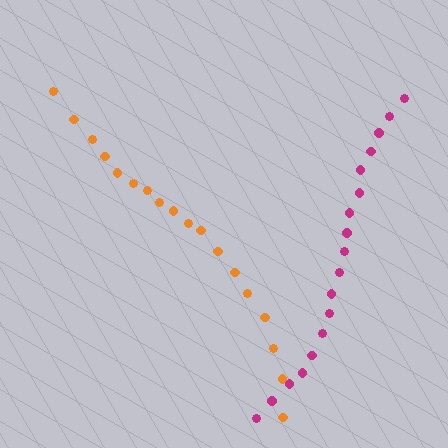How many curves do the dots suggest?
There are 2 distinct paths.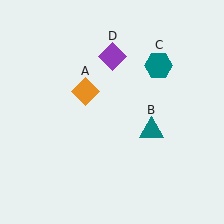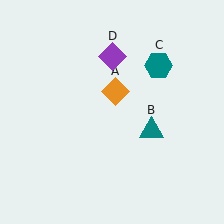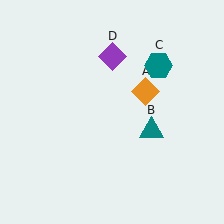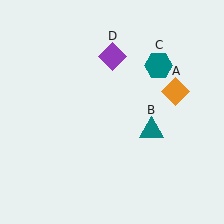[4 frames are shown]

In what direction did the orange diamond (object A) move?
The orange diamond (object A) moved right.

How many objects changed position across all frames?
1 object changed position: orange diamond (object A).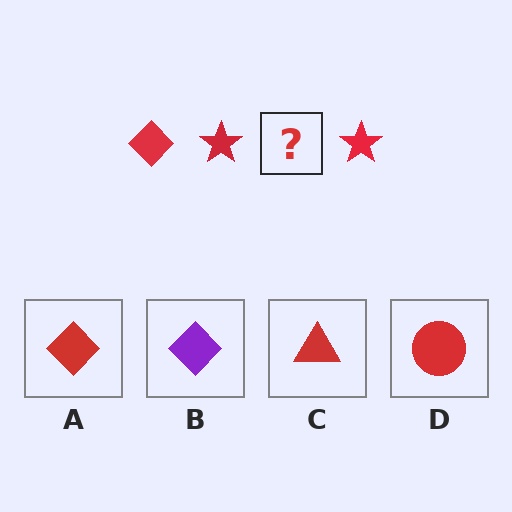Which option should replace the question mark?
Option A.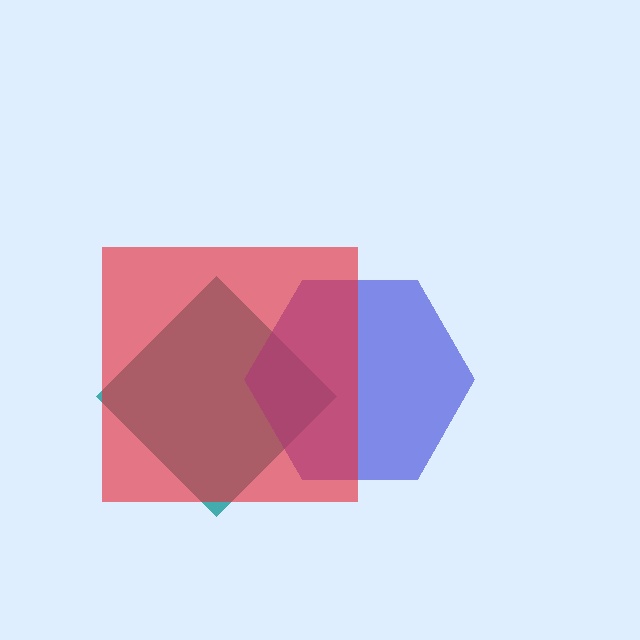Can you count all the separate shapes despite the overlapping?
Yes, there are 3 separate shapes.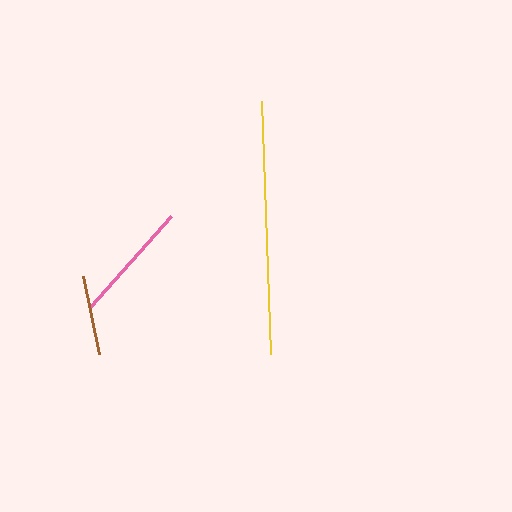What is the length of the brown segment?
The brown segment is approximately 80 pixels long.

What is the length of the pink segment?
The pink segment is approximately 122 pixels long.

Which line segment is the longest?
The yellow line is the longest at approximately 253 pixels.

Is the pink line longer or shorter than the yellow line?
The yellow line is longer than the pink line.